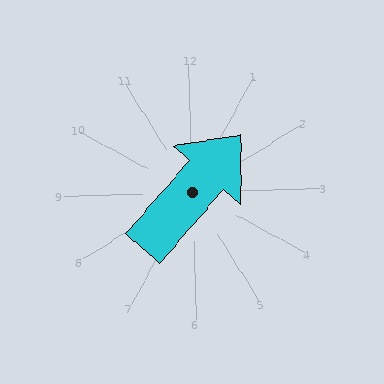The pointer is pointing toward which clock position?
Roughly 1 o'clock.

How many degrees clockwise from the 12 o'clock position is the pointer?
Approximately 43 degrees.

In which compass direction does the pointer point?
Northeast.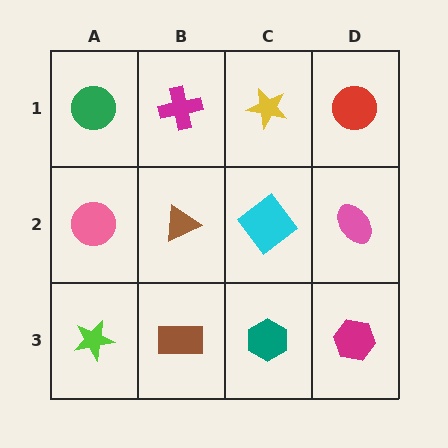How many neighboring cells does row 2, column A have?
3.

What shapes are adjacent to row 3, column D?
A pink ellipse (row 2, column D), a teal hexagon (row 3, column C).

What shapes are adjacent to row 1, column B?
A brown triangle (row 2, column B), a green circle (row 1, column A), a yellow star (row 1, column C).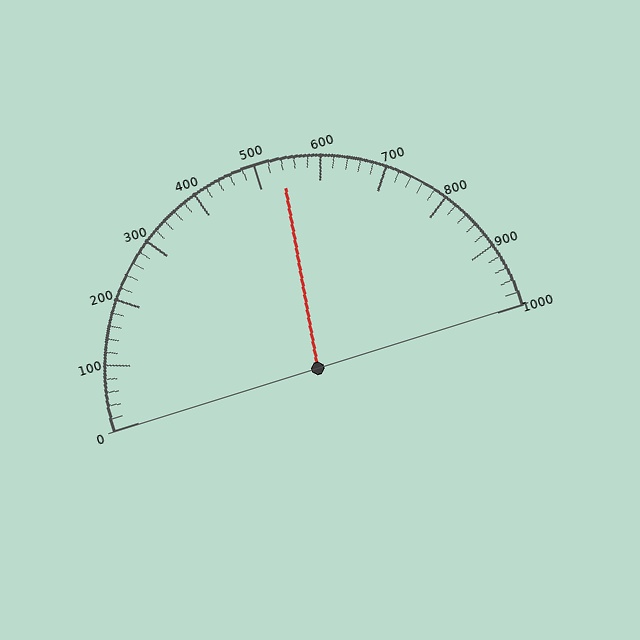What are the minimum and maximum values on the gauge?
The gauge ranges from 0 to 1000.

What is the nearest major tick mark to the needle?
The nearest major tick mark is 500.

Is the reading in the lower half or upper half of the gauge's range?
The reading is in the upper half of the range (0 to 1000).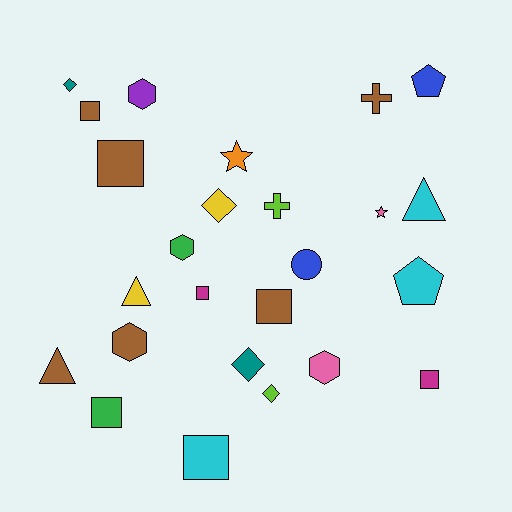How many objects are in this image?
There are 25 objects.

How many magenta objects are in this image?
There are 2 magenta objects.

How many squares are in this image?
There are 7 squares.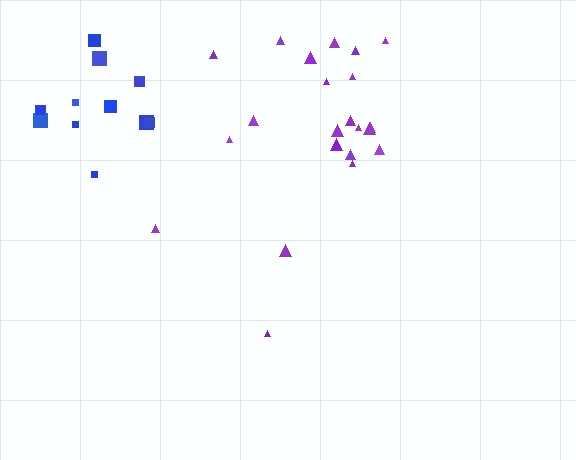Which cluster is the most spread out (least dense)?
Blue.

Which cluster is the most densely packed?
Purple.